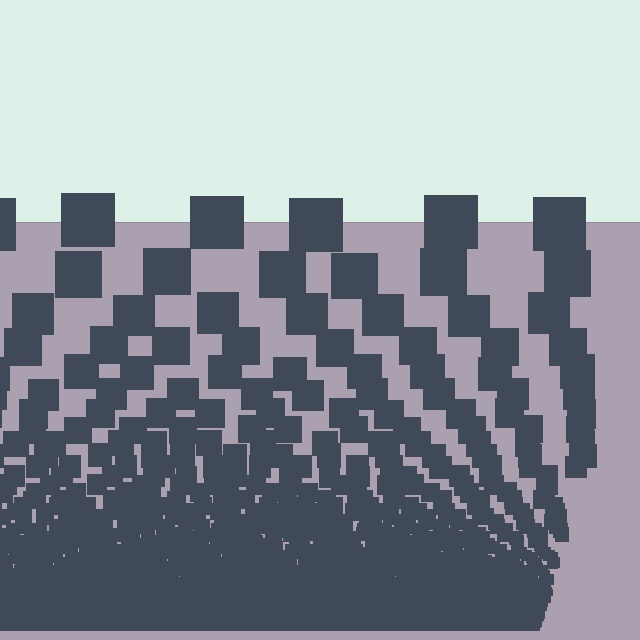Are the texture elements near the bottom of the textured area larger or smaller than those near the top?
Smaller. The gradient is inverted — elements near the bottom are smaller and denser.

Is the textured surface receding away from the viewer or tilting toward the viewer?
The surface appears to tilt toward the viewer. Texture elements get larger and sparser toward the top.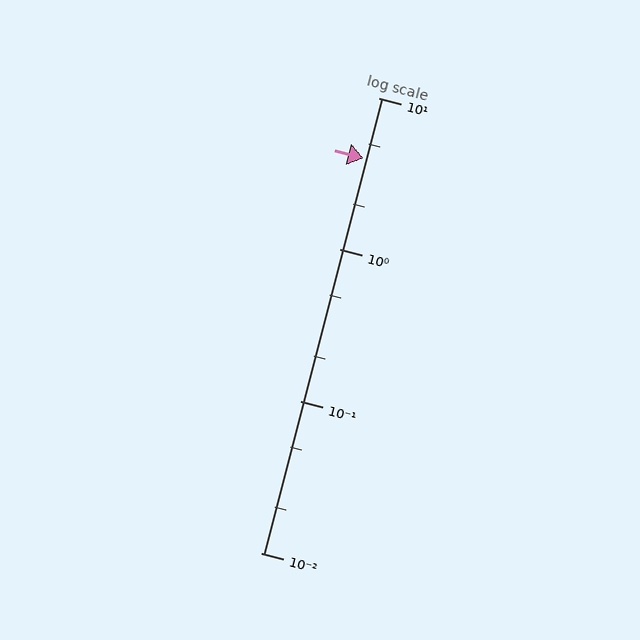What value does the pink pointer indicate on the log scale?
The pointer indicates approximately 4.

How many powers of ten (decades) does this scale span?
The scale spans 3 decades, from 0.01 to 10.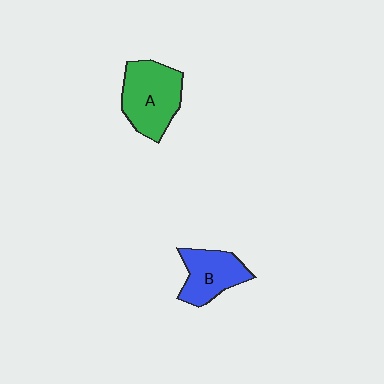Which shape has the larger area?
Shape A (green).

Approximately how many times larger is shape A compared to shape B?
Approximately 1.3 times.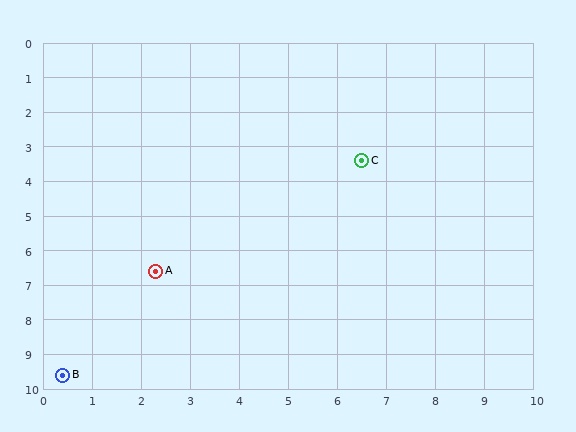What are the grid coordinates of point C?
Point C is at approximately (6.5, 3.4).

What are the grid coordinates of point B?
Point B is at approximately (0.4, 9.6).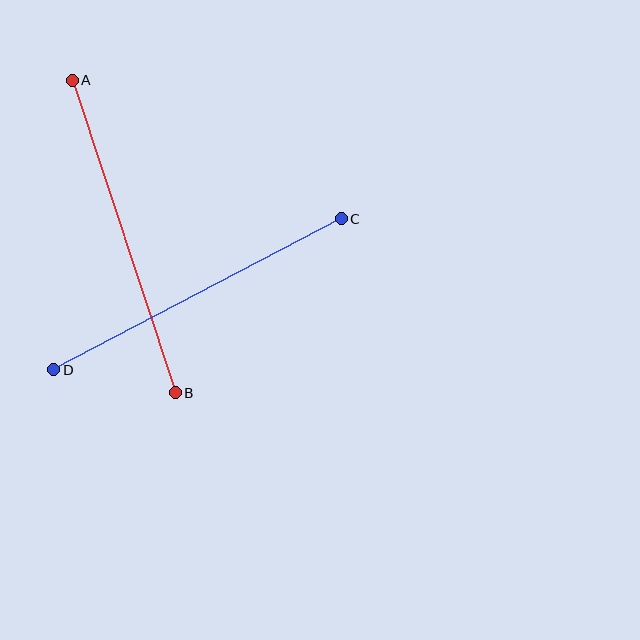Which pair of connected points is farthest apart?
Points A and B are farthest apart.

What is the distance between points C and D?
The distance is approximately 325 pixels.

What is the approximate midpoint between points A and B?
The midpoint is at approximately (124, 236) pixels.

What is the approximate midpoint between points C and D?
The midpoint is at approximately (197, 294) pixels.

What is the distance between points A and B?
The distance is approximately 329 pixels.